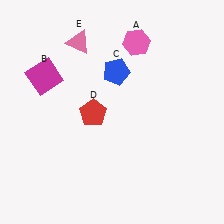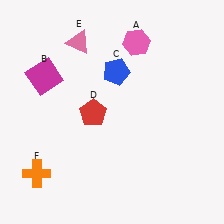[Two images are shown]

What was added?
An orange cross (F) was added in Image 2.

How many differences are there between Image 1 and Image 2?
There is 1 difference between the two images.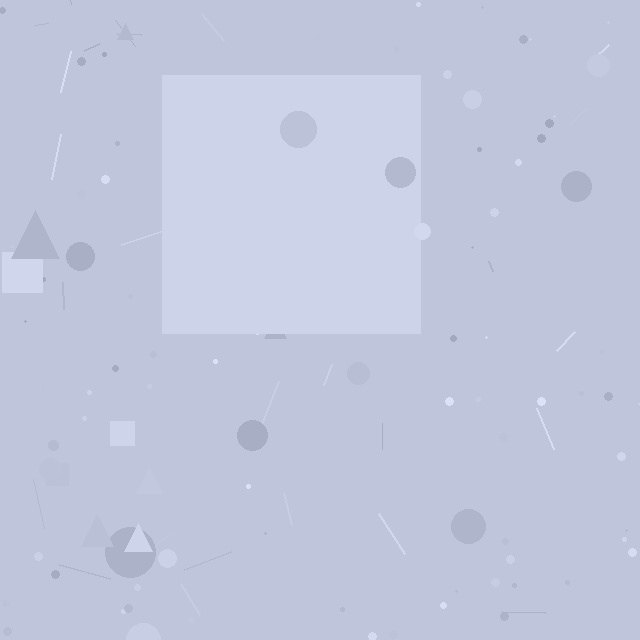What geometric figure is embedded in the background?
A square is embedded in the background.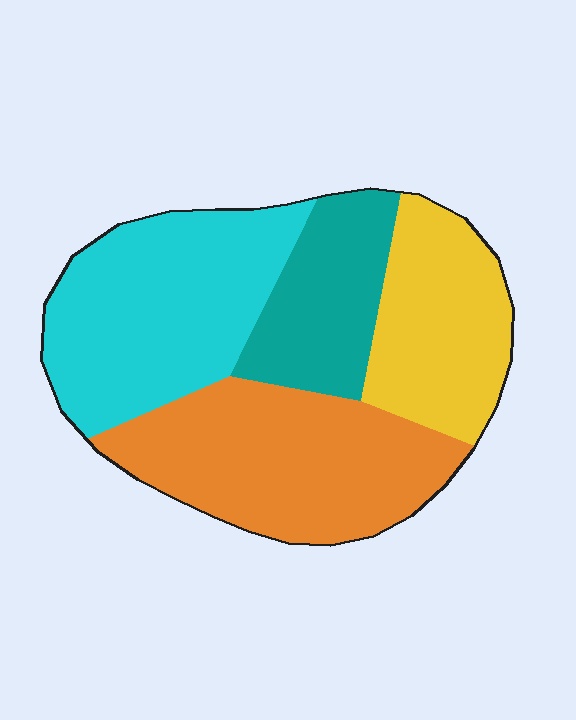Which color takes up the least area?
Teal, at roughly 15%.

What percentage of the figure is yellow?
Yellow covers around 20% of the figure.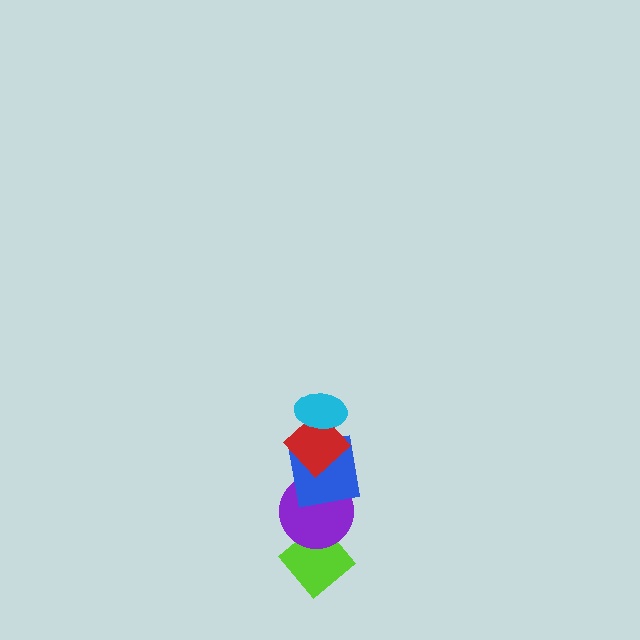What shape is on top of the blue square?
The red diamond is on top of the blue square.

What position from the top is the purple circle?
The purple circle is 4th from the top.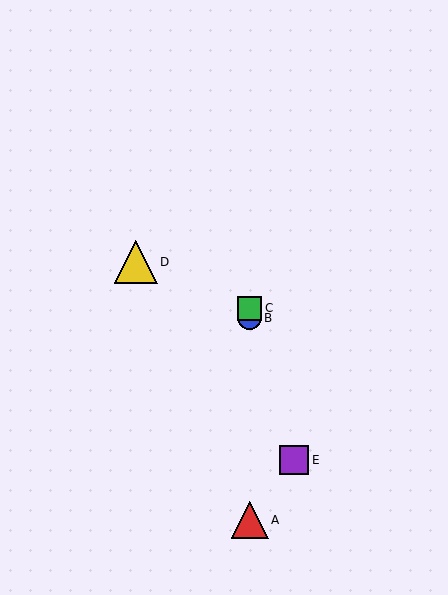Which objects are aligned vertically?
Objects A, B, C are aligned vertically.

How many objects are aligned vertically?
3 objects (A, B, C) are aligned vertically.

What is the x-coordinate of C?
Object C is at x≈250.